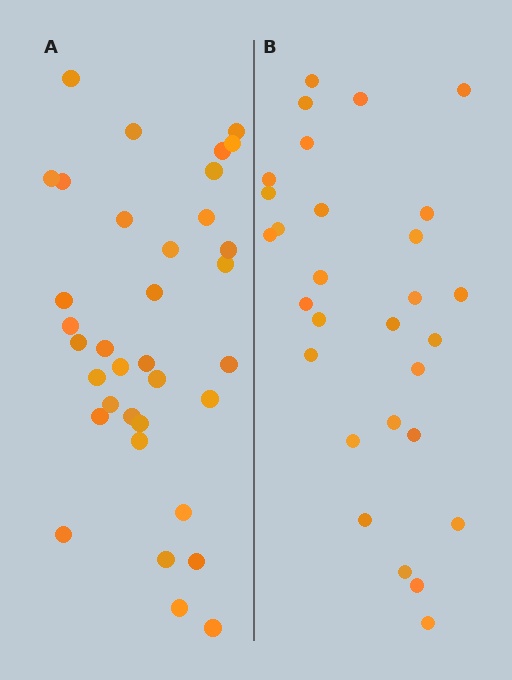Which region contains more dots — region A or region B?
Region A (the left region) has more dots.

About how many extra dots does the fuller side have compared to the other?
Region A has about 6 more dots than region B.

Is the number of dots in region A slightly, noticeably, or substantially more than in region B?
Region A has only slightly more — the two regions are fairly close. The ratio is roughly 1.2 to 1.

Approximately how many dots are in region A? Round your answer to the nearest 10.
About 40 dots. (The exact count is 35, which rounds to 40.)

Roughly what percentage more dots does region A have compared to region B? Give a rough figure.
About 20% more.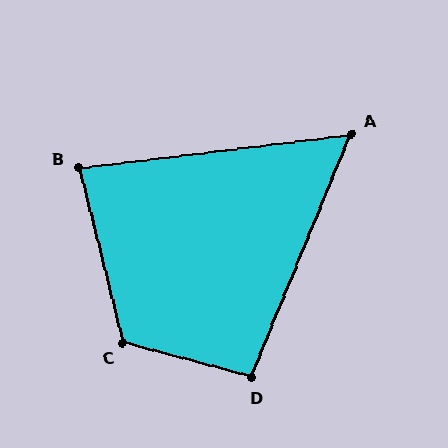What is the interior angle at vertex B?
Approximately 83 degrees (acute).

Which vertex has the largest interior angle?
C, at approximately 119 degrees.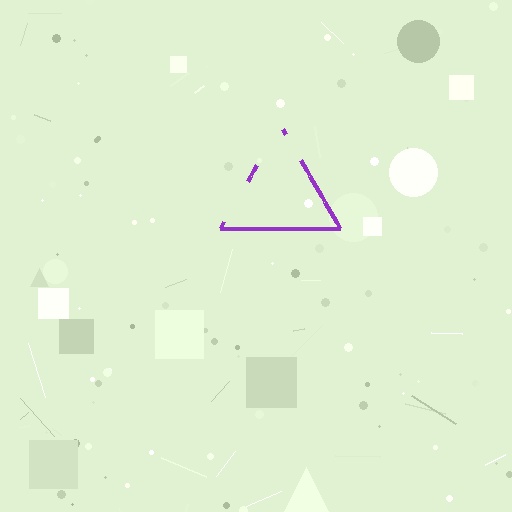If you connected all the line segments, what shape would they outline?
They would outline a triangle.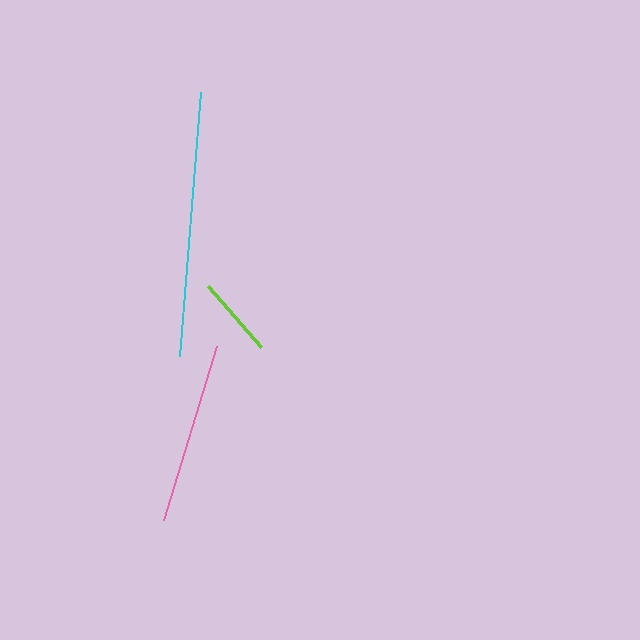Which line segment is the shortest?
The lime line is the shortest at approximately 80 pixels.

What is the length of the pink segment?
The pink segment is approximately 181 pixels long.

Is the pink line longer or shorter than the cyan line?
The cyan line is longer than the pink line.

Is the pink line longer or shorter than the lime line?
The pink line is longer than the lime line.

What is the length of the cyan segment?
The cyan segment is approximately 265 pixels long.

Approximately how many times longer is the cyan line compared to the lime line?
The cyan line is approximately 3.3 times the length of the lime line.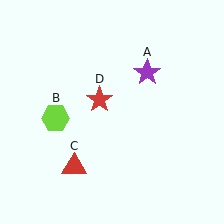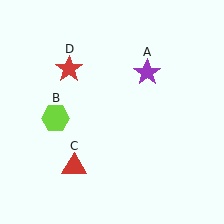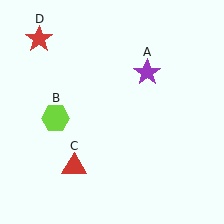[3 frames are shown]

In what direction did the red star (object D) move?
The red star (object D) moved up and to the left.